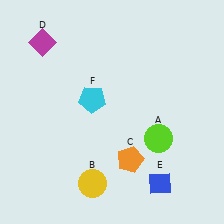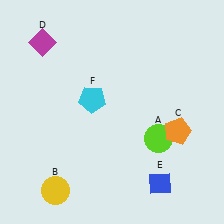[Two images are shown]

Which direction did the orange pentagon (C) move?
The orange pentagon (C) moved right.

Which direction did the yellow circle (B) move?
The yellow circle (B) moved left.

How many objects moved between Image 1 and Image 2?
2 objects moved between the two images.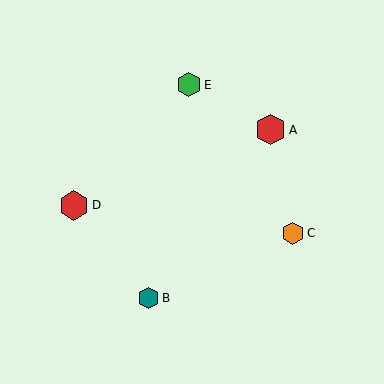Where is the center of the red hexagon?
The center of the red hexagon is at (270, 130).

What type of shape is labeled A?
Shape A is a red hexagon.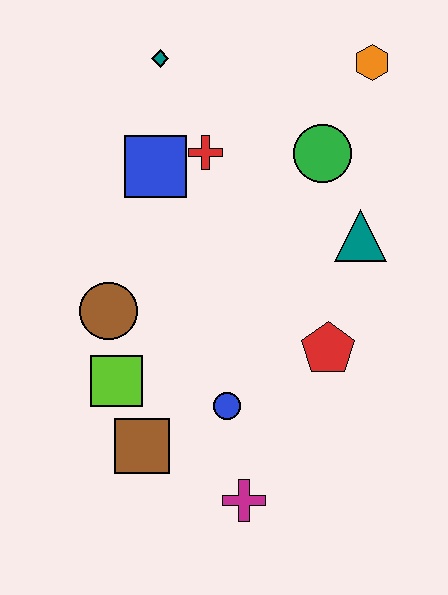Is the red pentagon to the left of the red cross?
No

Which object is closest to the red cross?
The blue square is closest to the red cross.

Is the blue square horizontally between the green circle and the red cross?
No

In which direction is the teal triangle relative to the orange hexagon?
The teal triangle is below the orange hexagon.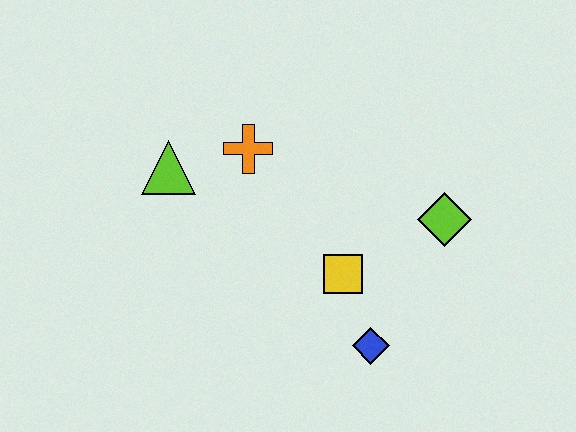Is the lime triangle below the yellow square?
No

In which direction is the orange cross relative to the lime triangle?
The orange cross is to the right of the lime triangle.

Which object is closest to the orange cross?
The lime triangle is closest to the orange cross.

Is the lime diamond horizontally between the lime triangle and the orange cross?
No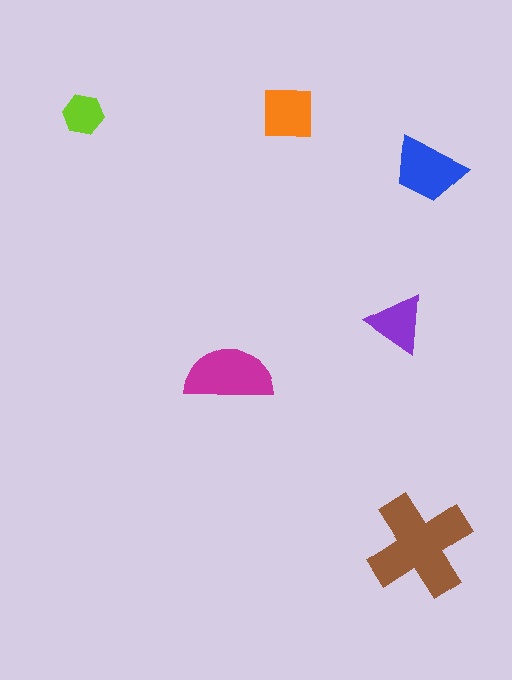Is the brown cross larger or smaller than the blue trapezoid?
Larger.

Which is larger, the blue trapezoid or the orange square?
The blue trapezoid.